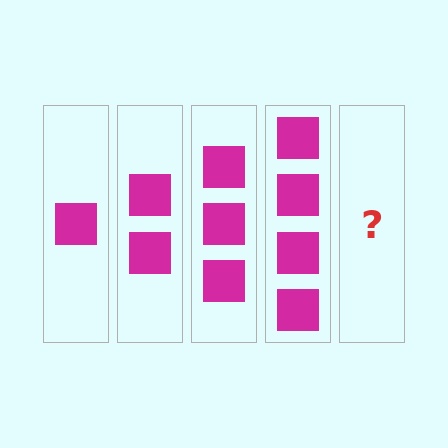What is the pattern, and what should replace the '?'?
The pattern is that each step adds one more square. The '?' should be 5 squares.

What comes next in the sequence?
The next element should be 5 squares.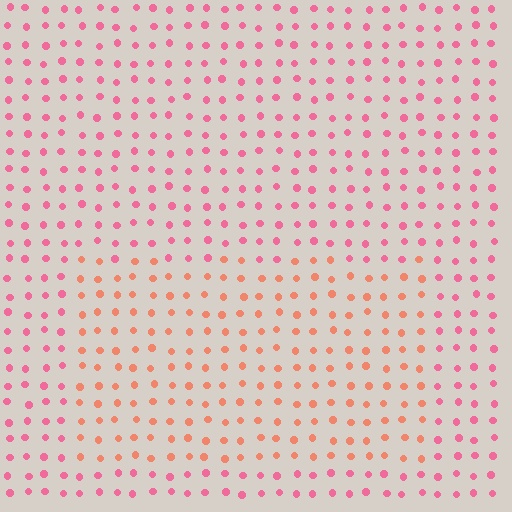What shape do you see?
I see a rectangle.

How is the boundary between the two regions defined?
The boundary is defined purely by a slight shift in hue (about 33 degrees). Spacing, size, and orientation are identical on both sides.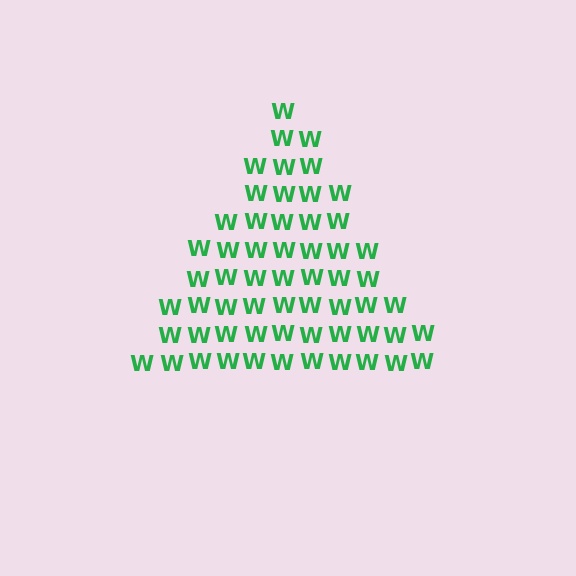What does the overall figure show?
The overall figure shows a triangle.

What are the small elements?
The small elements are letter W's.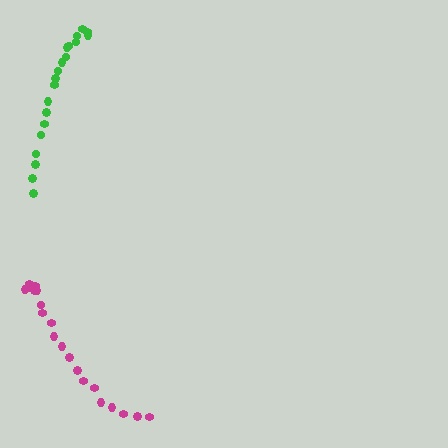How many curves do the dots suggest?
There are 2 distinct paths.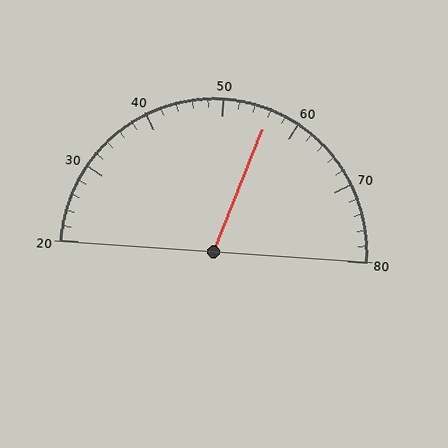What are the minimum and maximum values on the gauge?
The gauge ranges from 20 to 80.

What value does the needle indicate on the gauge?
The needle indicates approximately 56.